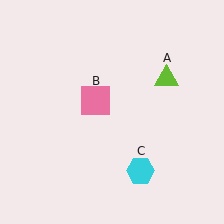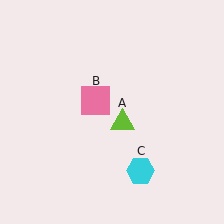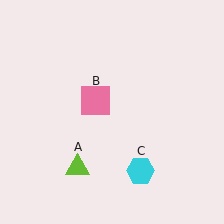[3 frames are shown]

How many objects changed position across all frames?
1 object changed position: lime triangle (object A).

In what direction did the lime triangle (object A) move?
The lime triangle (object A) moved down and to the left.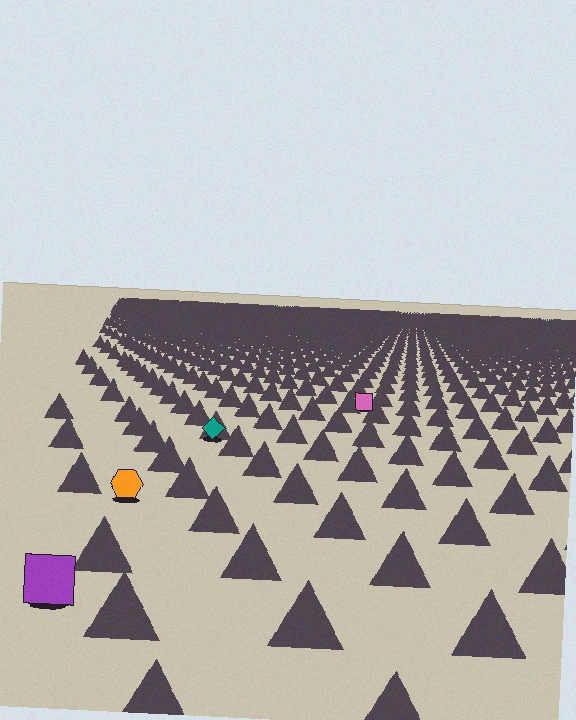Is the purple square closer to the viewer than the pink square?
Yes. The purple square is closer — you can tell from the texture gradient: the ground texture is coarser near it.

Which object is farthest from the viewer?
The pink square is farthest from the viewer. It appears smaller and the ground texture around it is denser.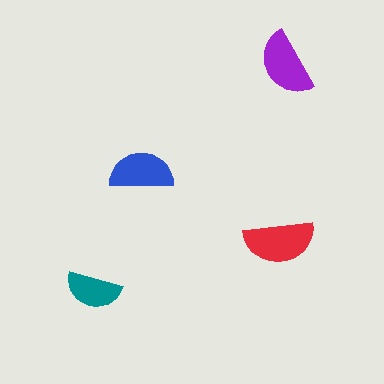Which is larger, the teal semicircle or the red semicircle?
The red one.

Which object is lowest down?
The teal semicircle is bottommost.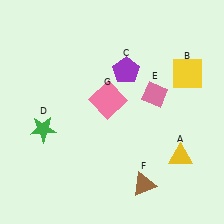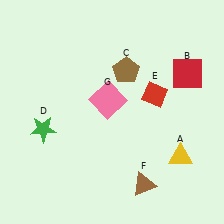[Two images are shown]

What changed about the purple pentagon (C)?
In Image 1, C is purple. In Image 2, it changed to brown.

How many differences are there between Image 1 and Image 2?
There are 3 differences between the two images.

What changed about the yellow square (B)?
In Image 1, B is yellow. In Image 2, it changed to red.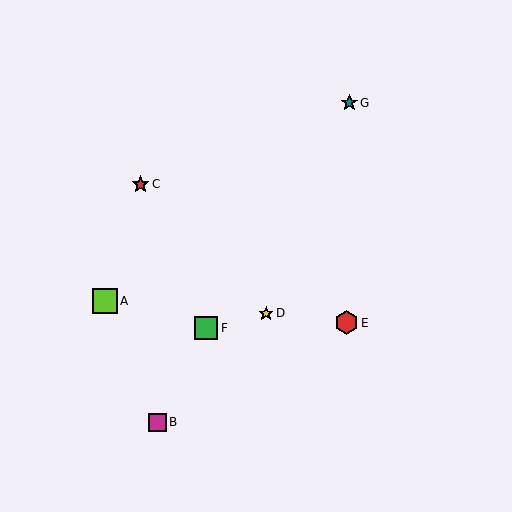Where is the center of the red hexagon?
The center of the red hexagon is at (346, 323).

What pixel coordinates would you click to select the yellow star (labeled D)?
Click at (266, 313) to select the yellow star D.